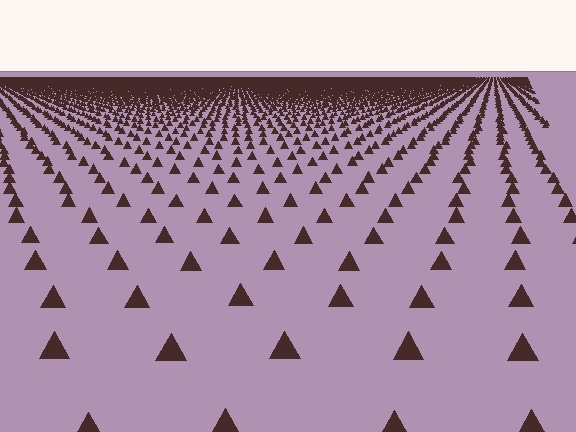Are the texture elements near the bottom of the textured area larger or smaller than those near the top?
Larger. Near the bottom, elements are closer to the viewer and appear at a bigger on-screen size.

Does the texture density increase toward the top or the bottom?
Density increases toward the top.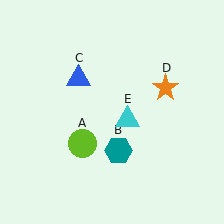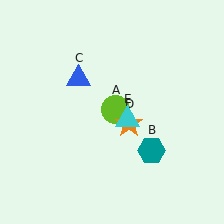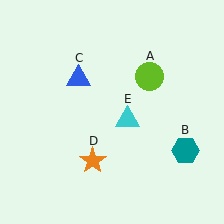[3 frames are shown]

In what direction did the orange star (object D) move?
The orange star (object D) moved down and to the left.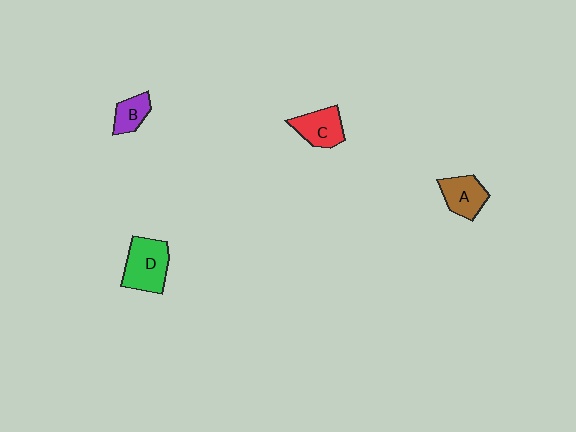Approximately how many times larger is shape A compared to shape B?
Approximately 1.4 times.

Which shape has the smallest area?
Shape B (purple).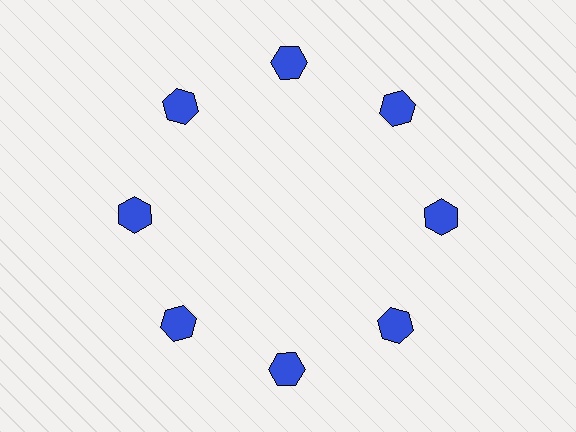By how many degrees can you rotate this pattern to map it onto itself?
The pattern maps onto itself every 45 degrees of rotation.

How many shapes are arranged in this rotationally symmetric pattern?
There are 8 shapes, arranged in 8 groups of 1.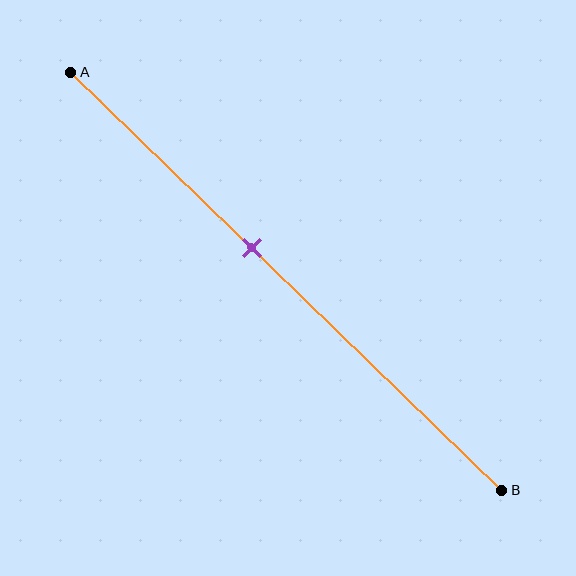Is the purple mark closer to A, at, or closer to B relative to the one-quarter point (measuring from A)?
The purple mark is closer to point B than the one-quarter point of segment AB.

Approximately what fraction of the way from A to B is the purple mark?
The purple mark is approximately 40% of the way from A to B.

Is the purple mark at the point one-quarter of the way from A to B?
No, the mark is at about 40% from A, not at the 25% one-quarter point.